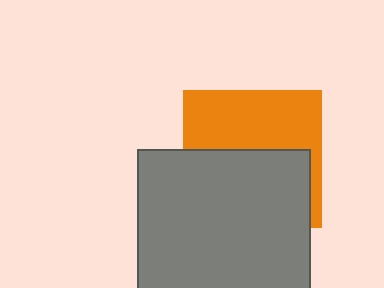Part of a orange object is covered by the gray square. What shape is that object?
It is a square.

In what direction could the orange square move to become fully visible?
The orange square could move up. That would shift it out from behind the gray square entirely.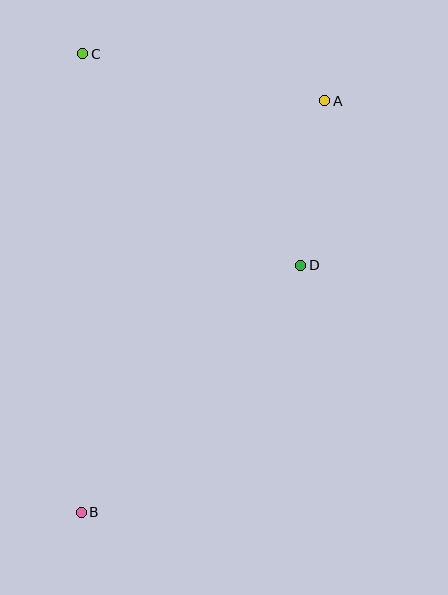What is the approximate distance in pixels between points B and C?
The distance between B and C is approximately 459 pixels.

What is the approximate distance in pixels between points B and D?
The distance between B and D is approximately 331 pixels.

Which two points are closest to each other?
Points A and D are closest to each other.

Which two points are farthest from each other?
Points A and B are farthest from each other.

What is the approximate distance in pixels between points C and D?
The distance between C and D is approximately 304 pixels.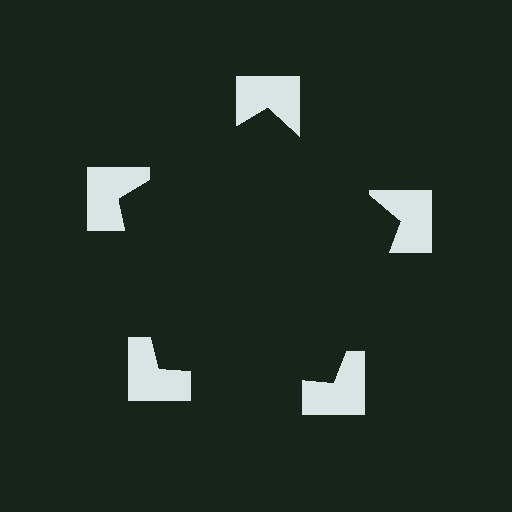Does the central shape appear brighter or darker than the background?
It typically appears slightly darker than the background, even though no actual brightness change is drawn.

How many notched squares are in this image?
There are 5 — one at each vertex of the illusory pentagon.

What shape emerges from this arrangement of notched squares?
An illusory pentagon — its edges are inferred from the aligned wedge cuts in the notched squares, not physically drawn.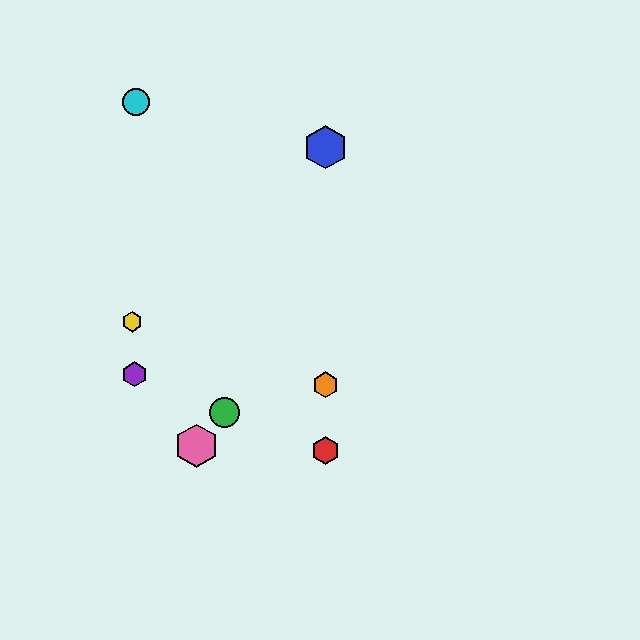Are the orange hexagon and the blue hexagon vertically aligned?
Yes, both are at x≈326.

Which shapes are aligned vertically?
The red hexagon, the blue hexagon, the orange hexagon are aligned vertically.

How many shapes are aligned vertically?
3 shapes (the red hexagon, the blue hexagon, the orange hexagon) are aligned vertically.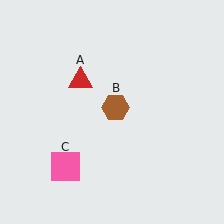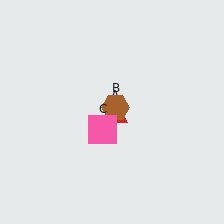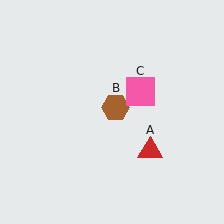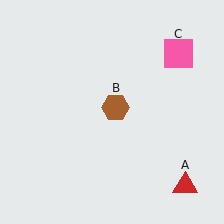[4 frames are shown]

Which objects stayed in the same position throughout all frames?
Brown hexagon (object B) remained stationary.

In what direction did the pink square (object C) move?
The pink square (object C) moved up and to the right.